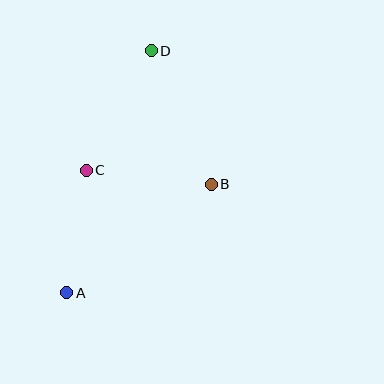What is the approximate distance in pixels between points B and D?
The distance between B and D is approximately 147 pixels.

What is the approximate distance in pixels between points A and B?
The distance between A and B is approximately 181 pixels.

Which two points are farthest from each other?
Points A and D are farthest from each other.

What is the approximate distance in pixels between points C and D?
The distance between C and D is approximately 136 pixels.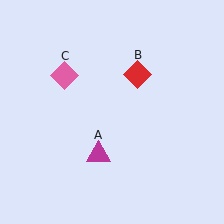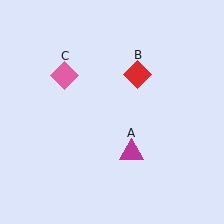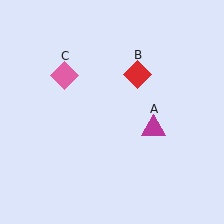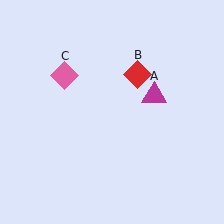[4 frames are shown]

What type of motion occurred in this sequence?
The magenta triangle (object A) rotated counterclockwise around the center of the scene.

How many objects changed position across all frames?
1 object changed position: magenta triangle (object A).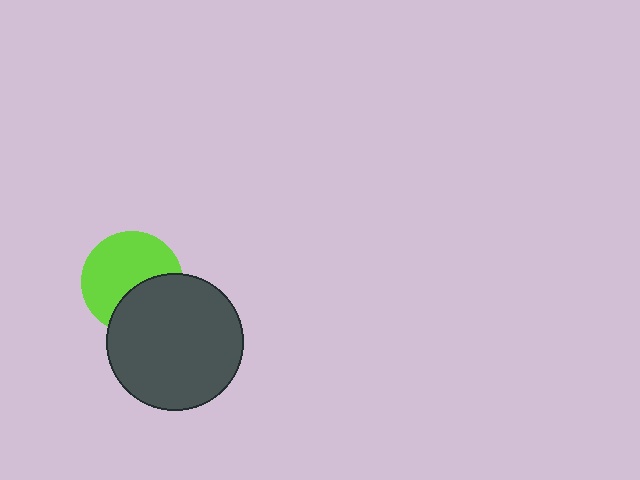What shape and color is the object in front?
The object in front is a dark gray circle.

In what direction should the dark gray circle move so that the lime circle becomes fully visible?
The dark gray circle should move down. That is the shortest direction to clear the overlap and leave the lime circle fully visible.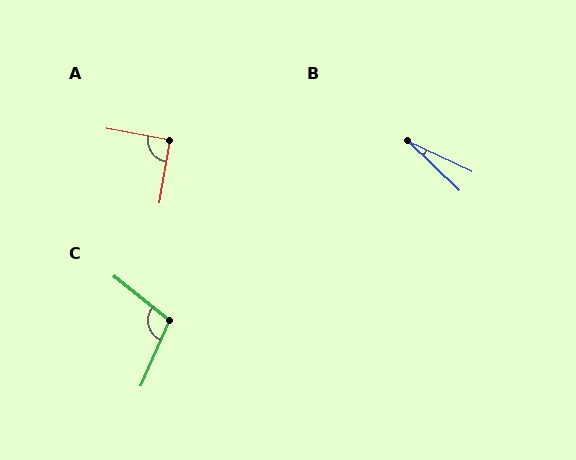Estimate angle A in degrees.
Approximately 91 degrees.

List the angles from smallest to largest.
B (18°), A (91°), C (105°).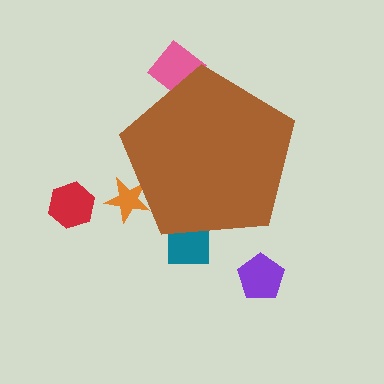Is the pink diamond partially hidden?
Yes, the pink diamond is partially hidden behind the brown pentagon.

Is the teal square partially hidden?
Yes, the teal square is partially hidden behind the brown pentagon.